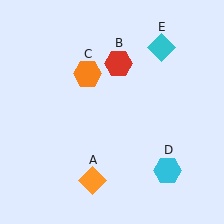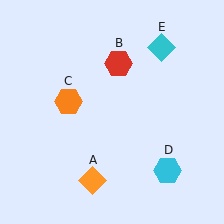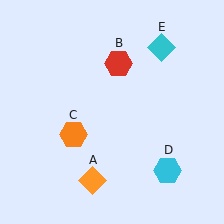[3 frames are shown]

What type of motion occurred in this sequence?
The orange hexagon (object C) rotated counterclockwise around the center of the scene.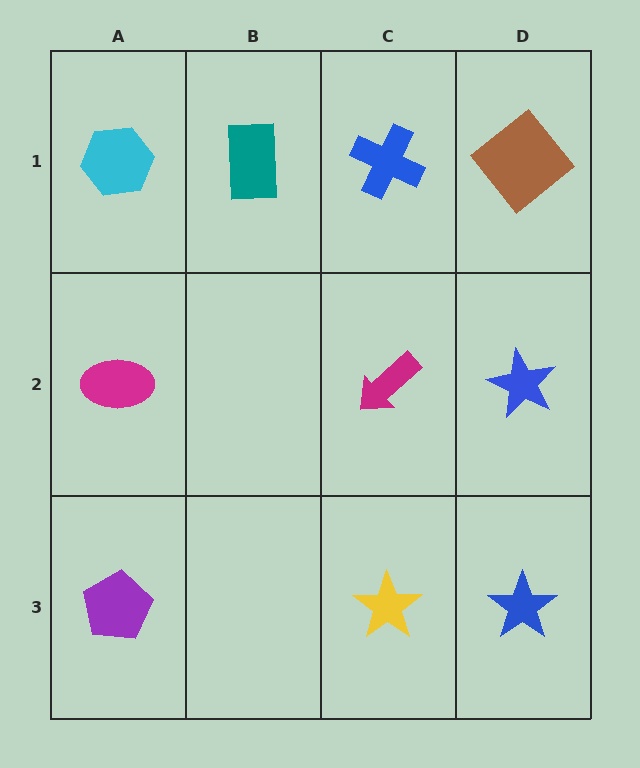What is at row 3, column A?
A purple pentagon.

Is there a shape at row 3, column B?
No, that cell is empty.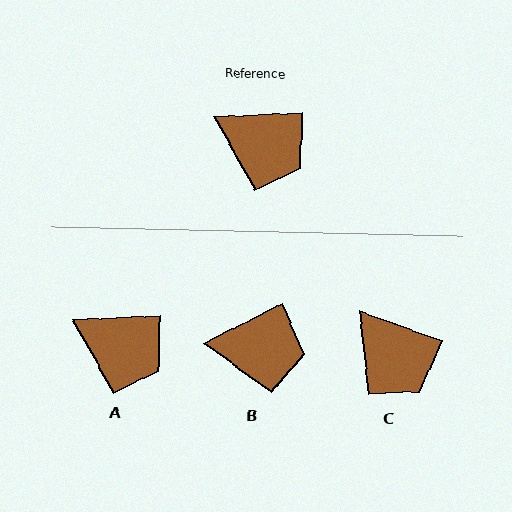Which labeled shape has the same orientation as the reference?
A.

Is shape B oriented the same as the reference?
No, it is off by about 25 degrees.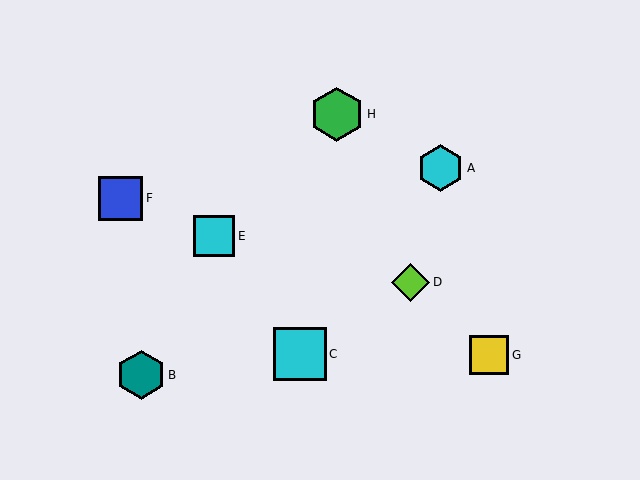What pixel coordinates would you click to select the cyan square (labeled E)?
Click at (214, 236) to select the cyan square E.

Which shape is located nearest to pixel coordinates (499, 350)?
The yellow square (labeled G) at (489, 355) is nearest to that location.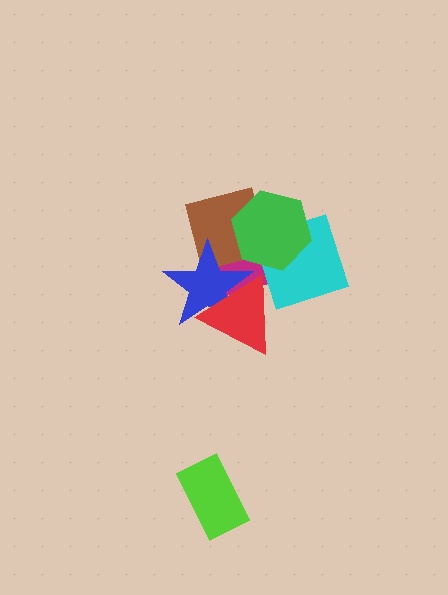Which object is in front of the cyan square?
The green hexagon is in front of the cyan square.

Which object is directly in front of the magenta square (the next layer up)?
The brown square is directly in front of the magenta square.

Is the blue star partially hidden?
Yes, it is partially covered by another shape.